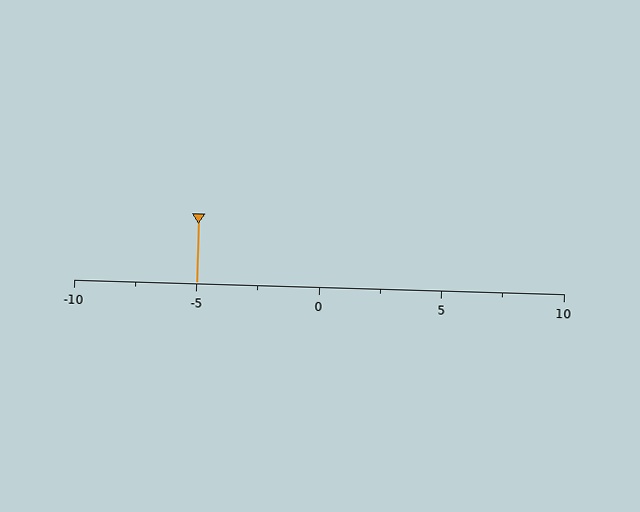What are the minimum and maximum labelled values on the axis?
The axis runs from -10 to 10.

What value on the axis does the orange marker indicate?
The marker indicates approximately -5.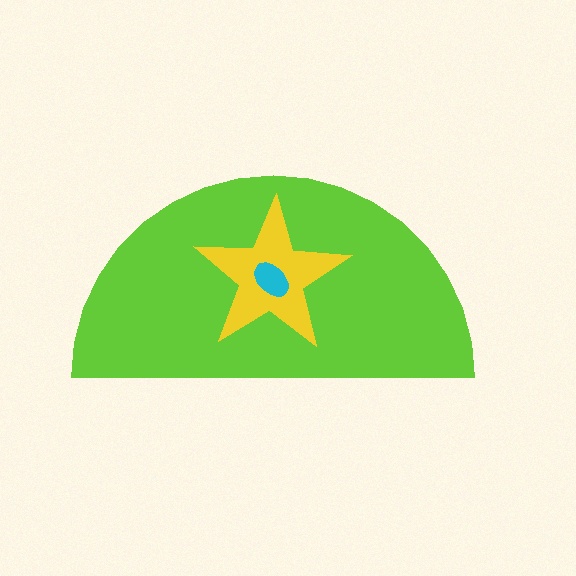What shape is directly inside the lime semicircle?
The yellow star.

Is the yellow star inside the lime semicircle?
Yes.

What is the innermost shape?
The cyan ellipse.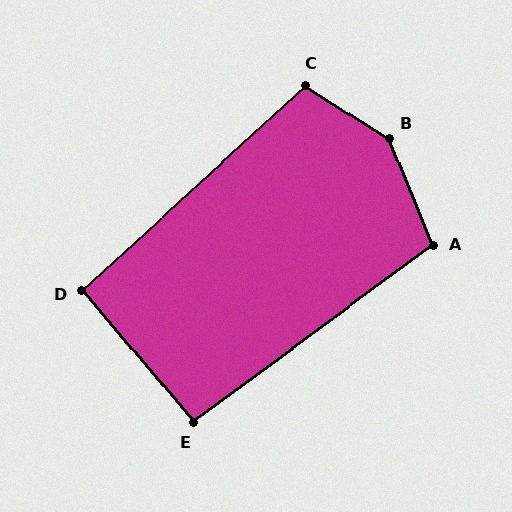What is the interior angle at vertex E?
Approximately 94 degrees (approximately right).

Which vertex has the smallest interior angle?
D, at approximately 92 degrees.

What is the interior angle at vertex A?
Approximately 104 degrees (obtuse).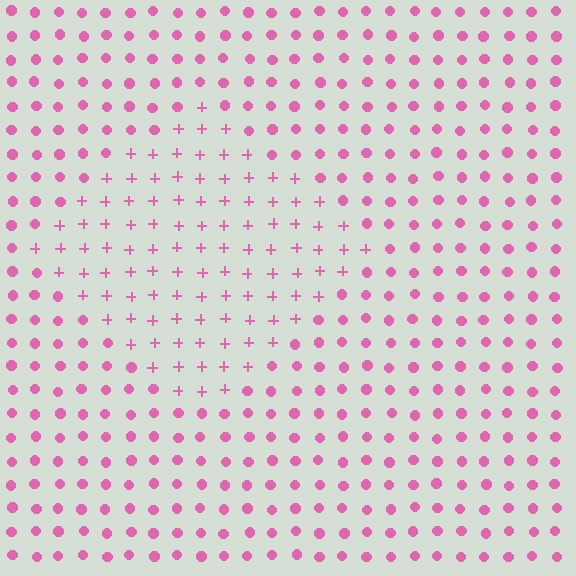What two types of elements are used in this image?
The image uses plus signs inside the diamond region and circles outside it.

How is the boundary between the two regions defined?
The boundary is defined by a change in element shape: plus signs inside vs. circles outside. All elements share the same color and spacing.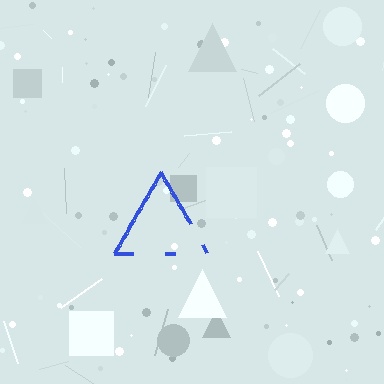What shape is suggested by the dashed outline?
The dashed outline suggests a triangle.